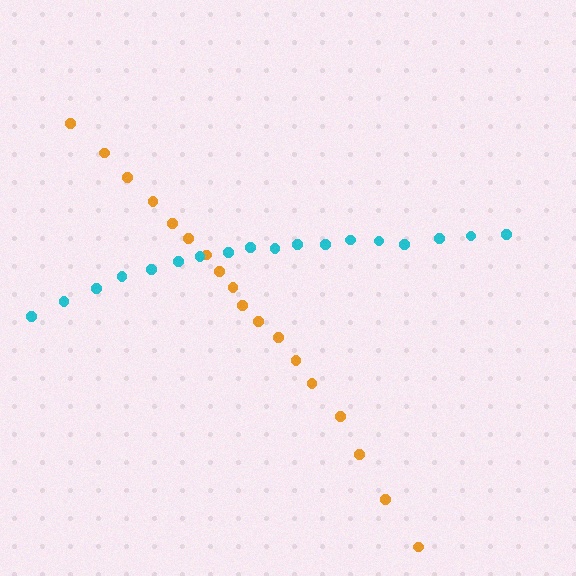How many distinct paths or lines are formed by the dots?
There are 2 distinct paths.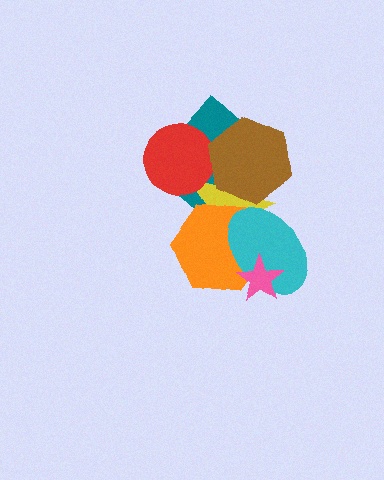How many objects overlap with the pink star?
2 objects overlap with the pink star.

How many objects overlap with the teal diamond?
4 objects overlap with the teal diamond.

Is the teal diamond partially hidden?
Yes, it is partially covered by another shape.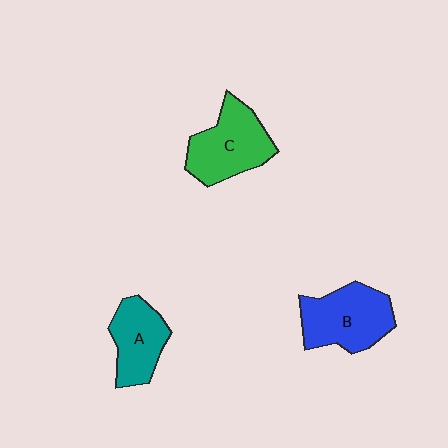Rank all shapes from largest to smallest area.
From largest to smallest: B (blue), C (green), A (teal).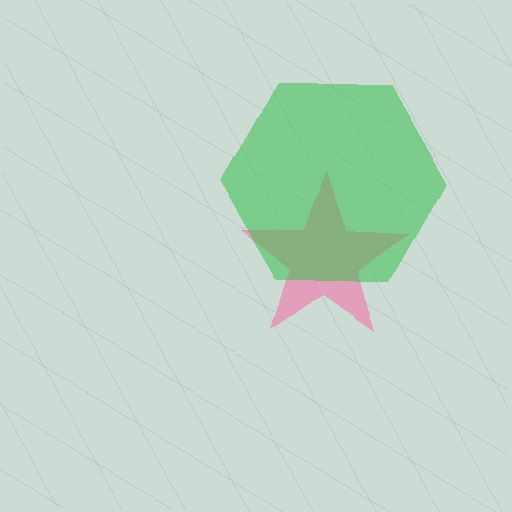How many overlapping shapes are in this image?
There are 2 overlapping shapes in the image.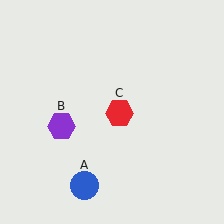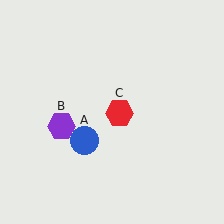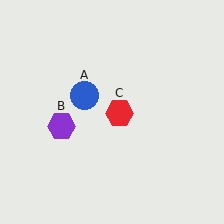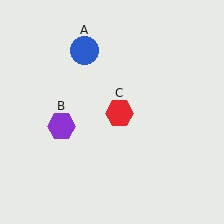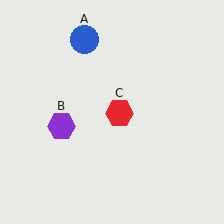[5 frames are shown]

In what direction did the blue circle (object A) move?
The blue circle (object A) moved up.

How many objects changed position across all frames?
1 object changed position: blue circle (object A).